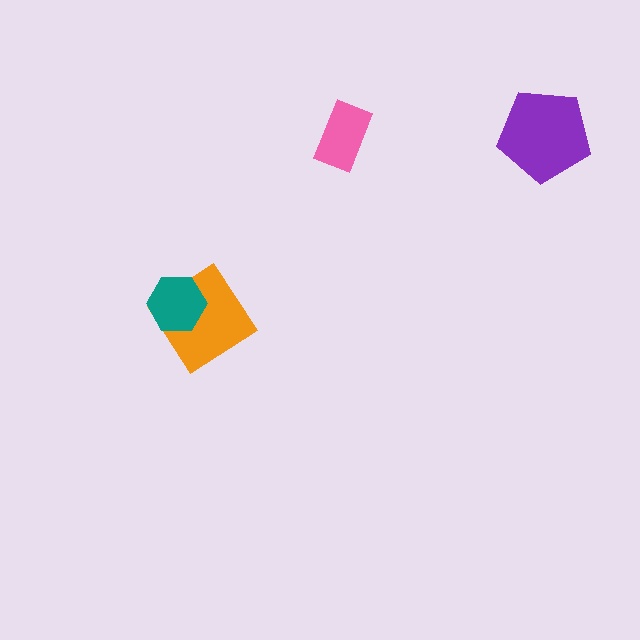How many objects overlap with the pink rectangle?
0 objects overlap with the pink rectangle.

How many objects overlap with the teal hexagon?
1 object overlaps with the teal hexagon.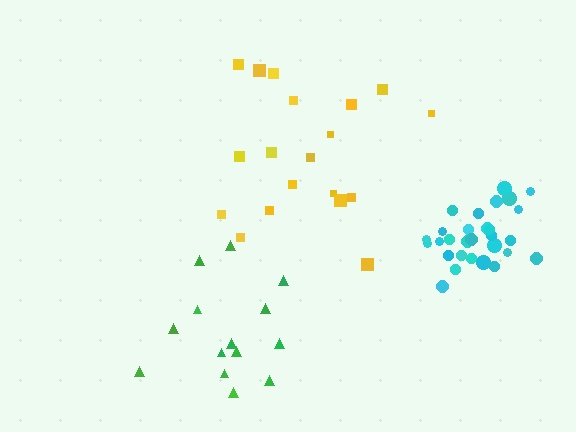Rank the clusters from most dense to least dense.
cyan, yellow, green.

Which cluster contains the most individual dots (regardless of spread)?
Cyan (29).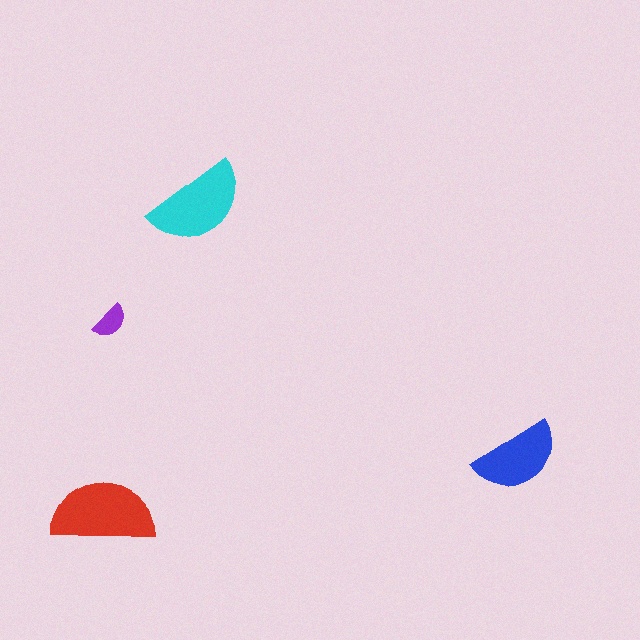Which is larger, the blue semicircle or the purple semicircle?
The blue one.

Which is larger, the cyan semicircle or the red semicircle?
The red one.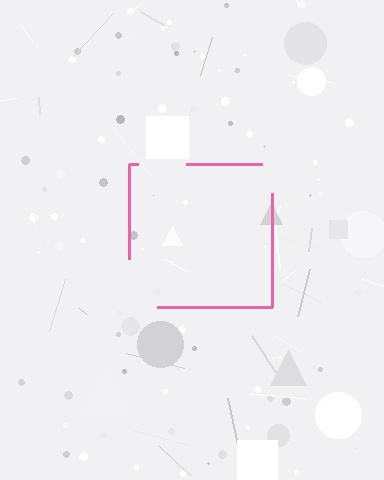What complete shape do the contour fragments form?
The contour fragments form a square.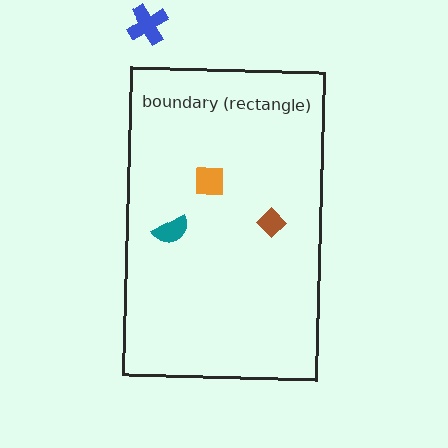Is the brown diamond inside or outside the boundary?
Inside.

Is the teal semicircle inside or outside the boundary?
Inside.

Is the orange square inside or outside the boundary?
Inside.